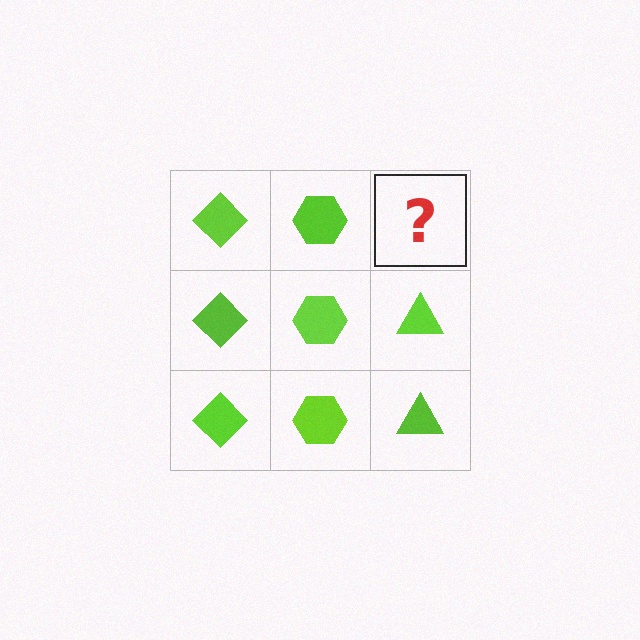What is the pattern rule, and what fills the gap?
The rule is that each column has a consistent shape. The gap should be filled with a lime triangle.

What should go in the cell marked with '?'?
The missing cell should contain a lime triangle.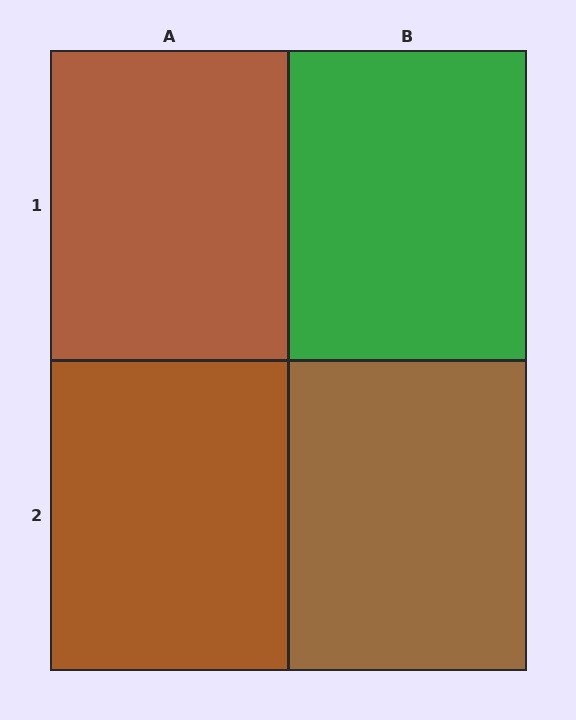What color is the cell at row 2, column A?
Brown.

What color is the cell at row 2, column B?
Brown.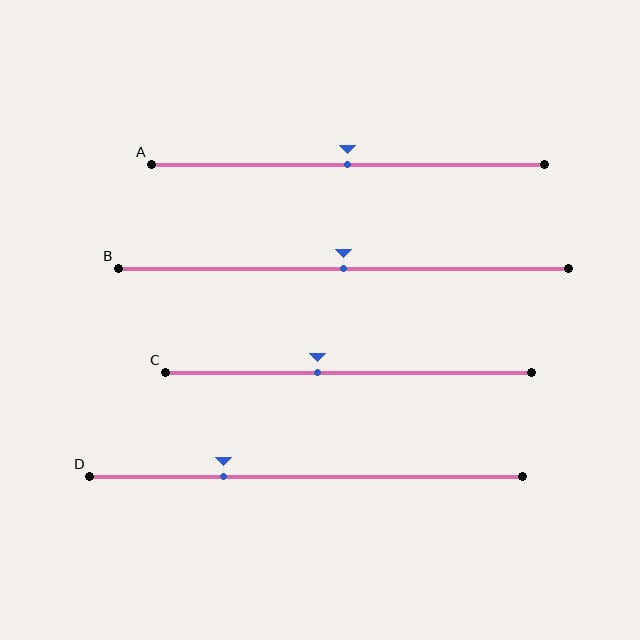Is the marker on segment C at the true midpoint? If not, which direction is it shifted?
No, the marker on segment C is shifted to the left by about 8% of the segment length.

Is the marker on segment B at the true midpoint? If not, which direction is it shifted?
Yes, the marker on segment B is at the true midpoint.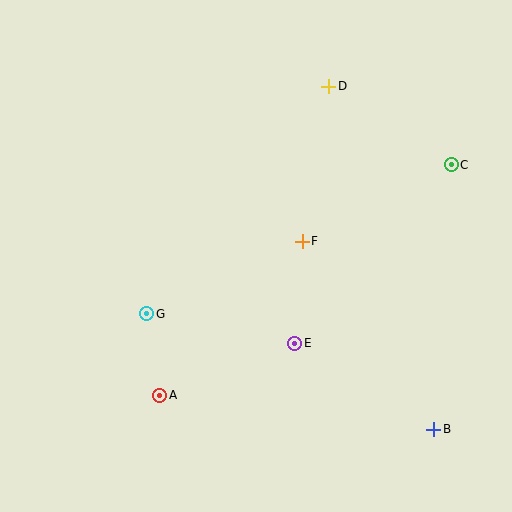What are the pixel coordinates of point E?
Point E is at (295, 343).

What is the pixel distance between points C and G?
The distance between C and G is 339 pixels.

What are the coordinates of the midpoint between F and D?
The midpoint between F and D is at (316, 164).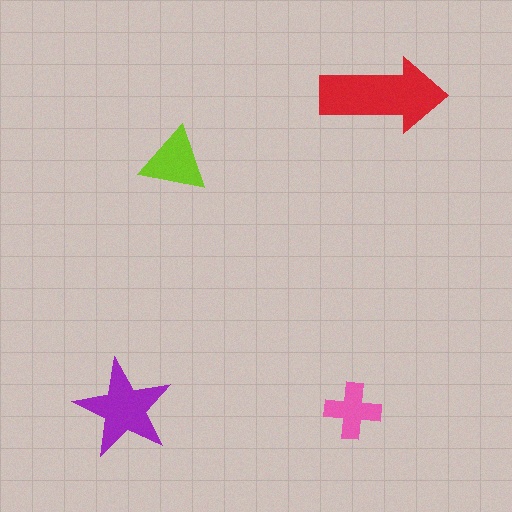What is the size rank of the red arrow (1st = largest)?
1st.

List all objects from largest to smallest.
The red arrow, the purple star, the lime triangle, the pink cross.